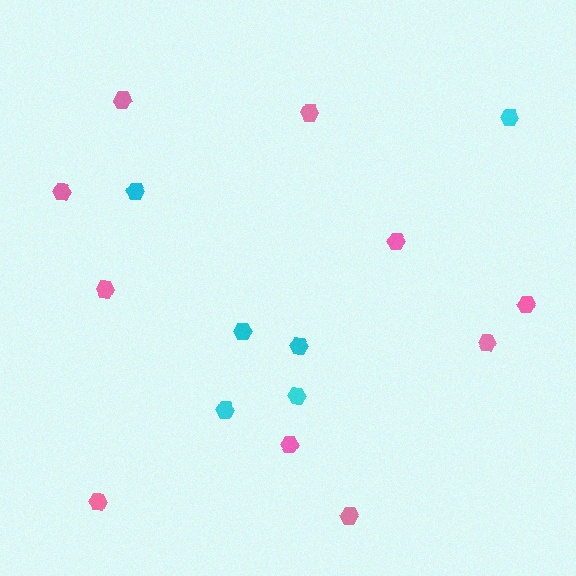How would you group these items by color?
There are 2 groups: one group of pink hexagons (10) and one group of cyan hexagons (6).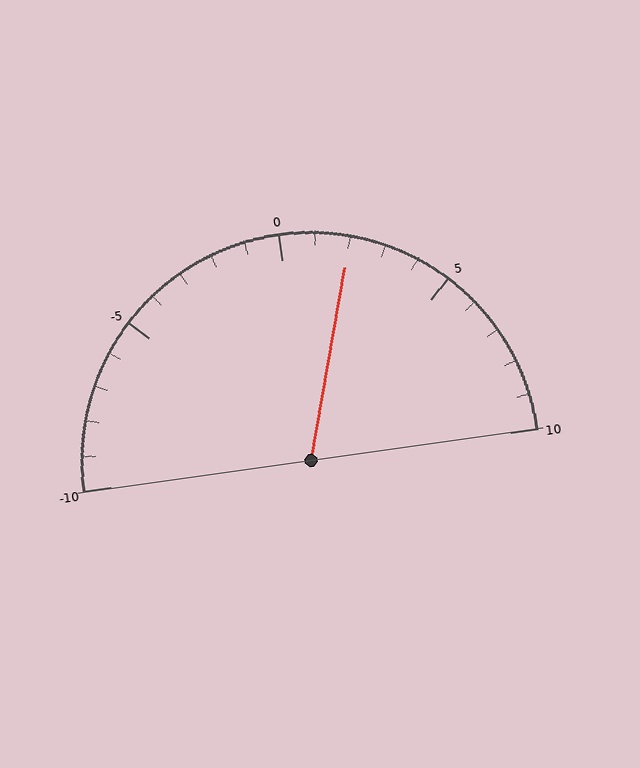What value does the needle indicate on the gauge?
The needle indicates approximately 2.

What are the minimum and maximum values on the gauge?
The gauge ranges from -10 to 10.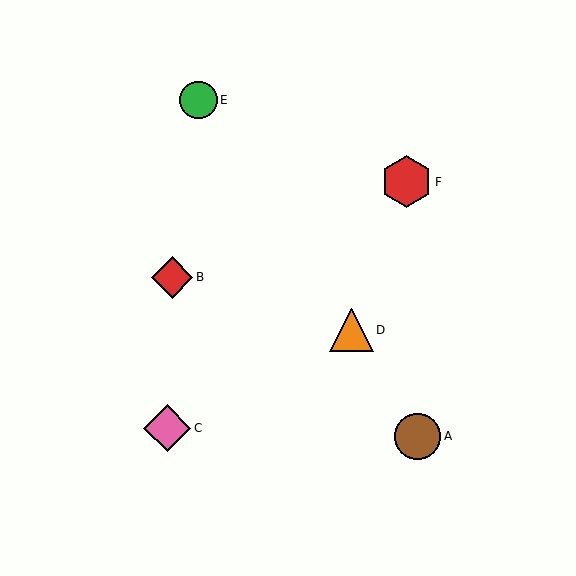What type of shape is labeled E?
Shape E is a green circle.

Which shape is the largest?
The red hexagon (labeled F) is the largest.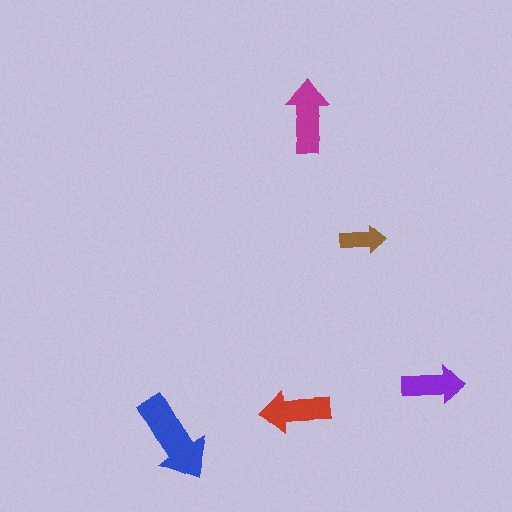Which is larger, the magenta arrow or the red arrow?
The magenta one.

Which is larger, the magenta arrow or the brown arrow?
The magenta one.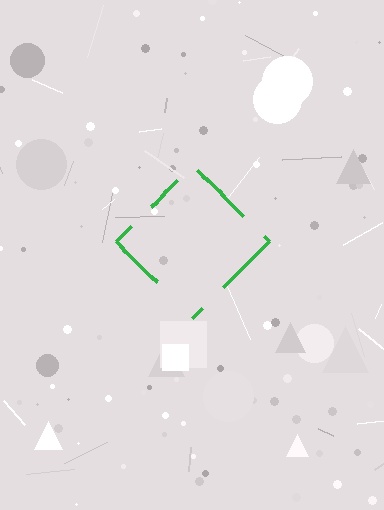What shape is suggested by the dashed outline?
The dashed outline suggests a diamond.